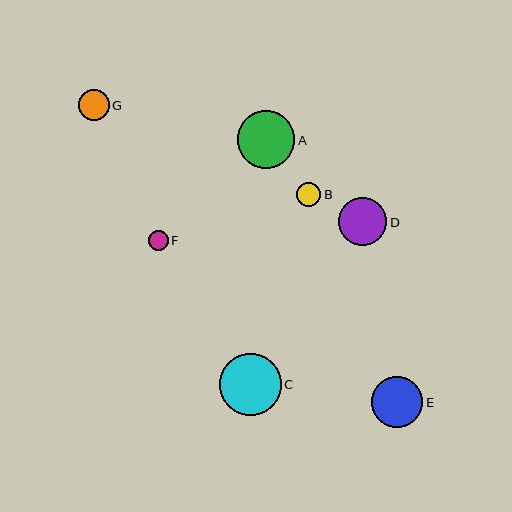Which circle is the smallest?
Circle F is the smallest with a size of approximately 20 pixels.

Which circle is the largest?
Circle C is the largest with a size of approximately 62 pixels.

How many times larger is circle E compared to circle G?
Circle E is approximately 1.6 times the size of circle G.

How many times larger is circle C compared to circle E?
Circle C is approximately 1.2 times the size of circle E.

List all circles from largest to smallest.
From largest to smallest: C, A, E, D, G, B, F.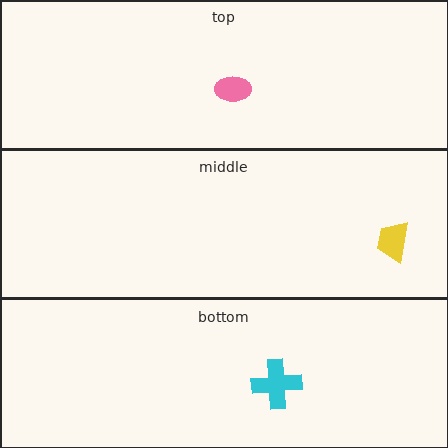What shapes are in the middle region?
The yellow trapezoid.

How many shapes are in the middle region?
1.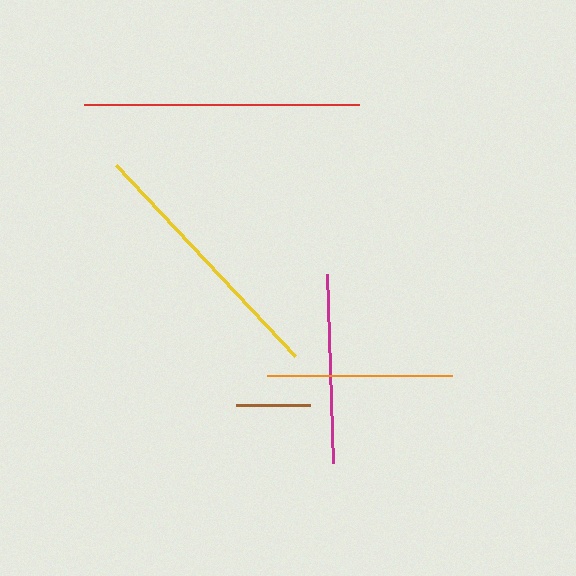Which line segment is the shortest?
The brown line is the shortest at approximately 74 pixels.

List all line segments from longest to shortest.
From longest to shortest: red, yellow, magenta, orange, brown.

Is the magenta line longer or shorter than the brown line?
The magenta line is longer than the brown line.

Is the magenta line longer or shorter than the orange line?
The magenta line is longer than the orange line.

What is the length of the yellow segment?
The yellow segment is approximately 262 pixels long.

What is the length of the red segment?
The red segment is approximately 275 pixels long.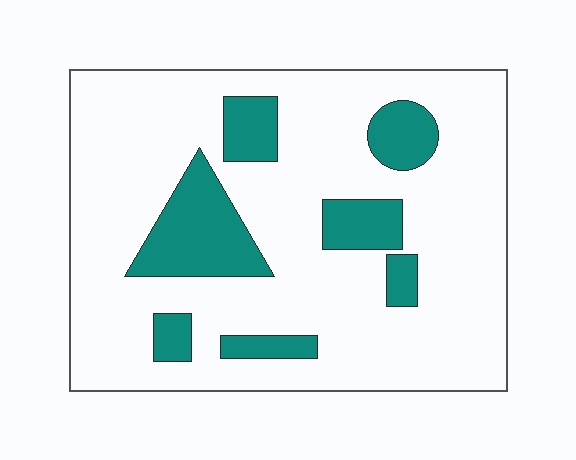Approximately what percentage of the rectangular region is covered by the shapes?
Approximately 20%.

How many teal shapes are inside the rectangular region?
7.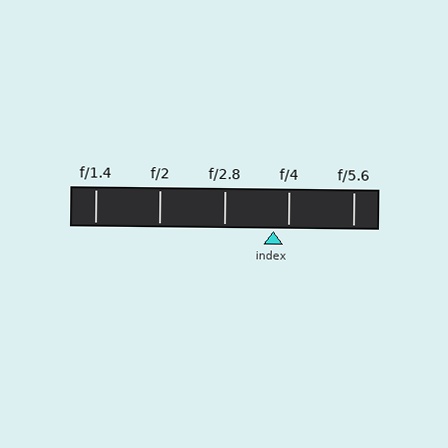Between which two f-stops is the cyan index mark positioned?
The index mark is between f/2.8 and f/4.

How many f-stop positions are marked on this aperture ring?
There are 5 f-stop positions marked.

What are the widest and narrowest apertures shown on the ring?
The widest aperture shown is f/1.4 and the narrowest is f/5.6.